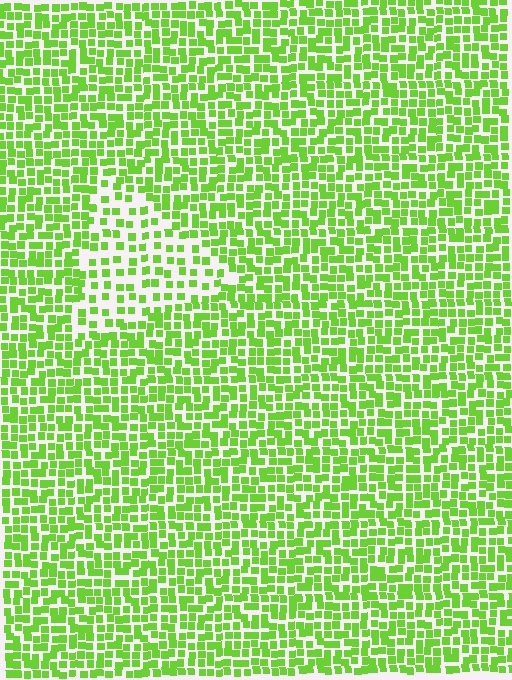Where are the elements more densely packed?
The elements are more densely packed outside the triangle boundary.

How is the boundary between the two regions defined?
The boundary is defined by a change in element density (approximately 1.9x ratio). All elements are the same color, size, and shape.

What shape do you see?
I see a triangle.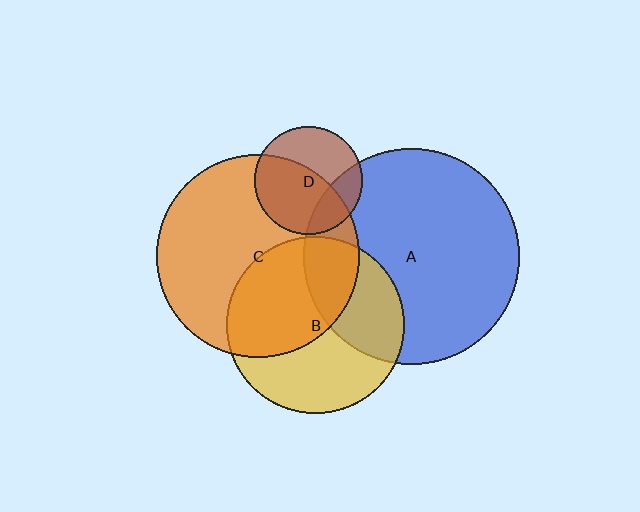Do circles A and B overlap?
Yes.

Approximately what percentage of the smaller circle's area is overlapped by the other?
Approximately 35%.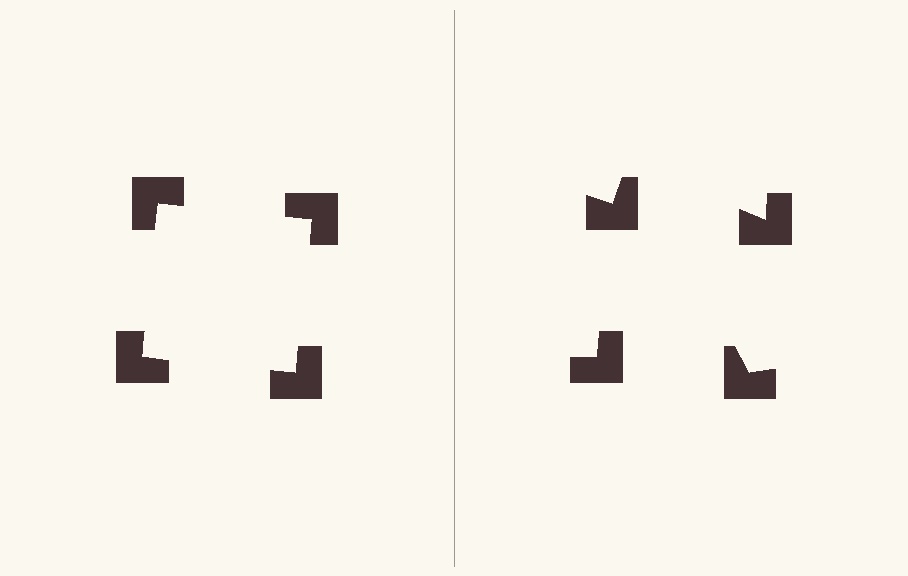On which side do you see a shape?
An illusory square appears on the left side. On the right side the wedge cuts are rotated, so no coherent shape forms.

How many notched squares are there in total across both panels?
8 — 4 on each side.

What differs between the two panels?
The notched squares are positioned identically on both sides; only the wedge orientations differ. On the left they align to a square; on the right they are misaligned.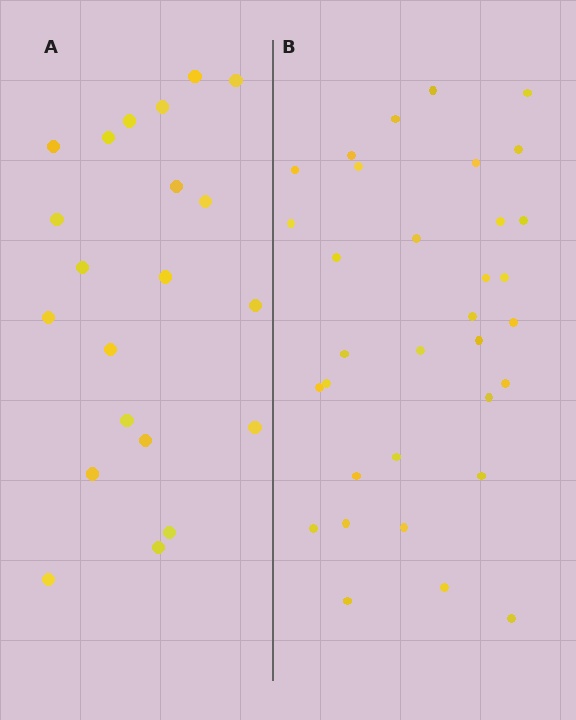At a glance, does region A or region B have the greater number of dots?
Region B (the right region) has more dots.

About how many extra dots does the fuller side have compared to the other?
Region B has roughly 12 or so more dots than region A.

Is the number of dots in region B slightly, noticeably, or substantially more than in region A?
Region B has substantially more. The ratio is roughly 1.6 to 1.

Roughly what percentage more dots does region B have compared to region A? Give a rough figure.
About 55% more.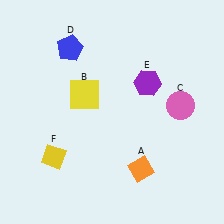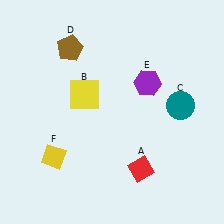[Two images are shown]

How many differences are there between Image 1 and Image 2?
There are 3 differences between the two images.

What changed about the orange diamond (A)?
In Image 1, A is orange. In Image 2, it changed to red.